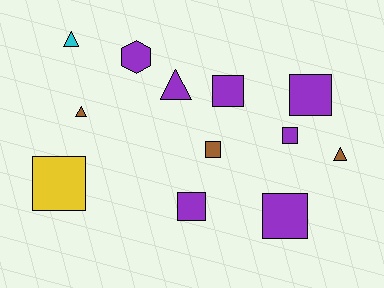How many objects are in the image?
There are 12 objects.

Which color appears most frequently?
Purple, with 7 objects.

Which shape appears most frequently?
Square, with 7 objects.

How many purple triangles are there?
There is 1 purple triangle.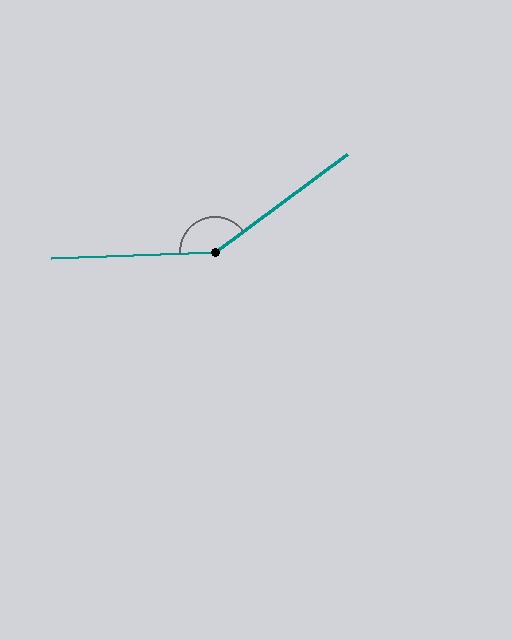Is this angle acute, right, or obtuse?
It is obtuse.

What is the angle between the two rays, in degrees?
Approximately 146 degrees.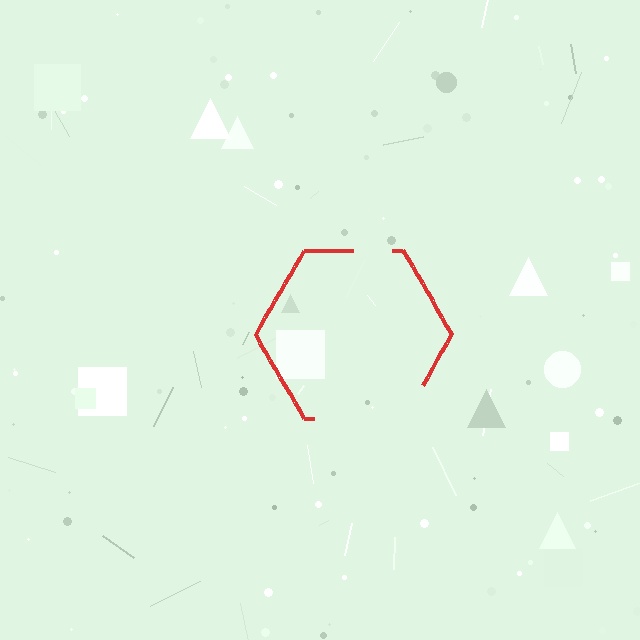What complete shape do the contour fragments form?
The contour fragments form a hexagon.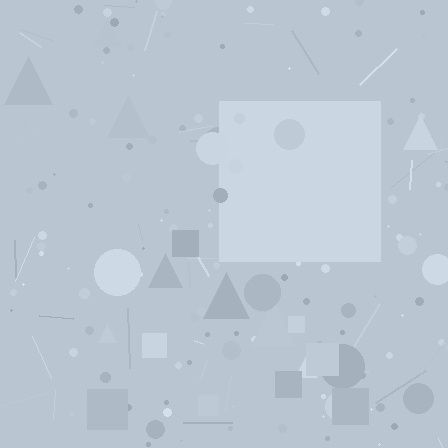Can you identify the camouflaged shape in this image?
The camouflaged shape is a square.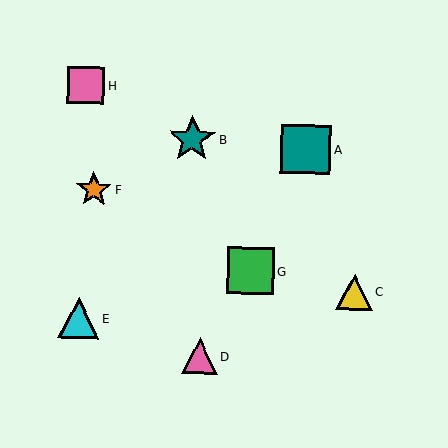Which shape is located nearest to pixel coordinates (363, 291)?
The yellow triangle (labeled C) at (354, 292) is nearest to that location.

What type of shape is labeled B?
Shape B is a teal star.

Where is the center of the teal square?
The center of the teal square is at (306, 149).